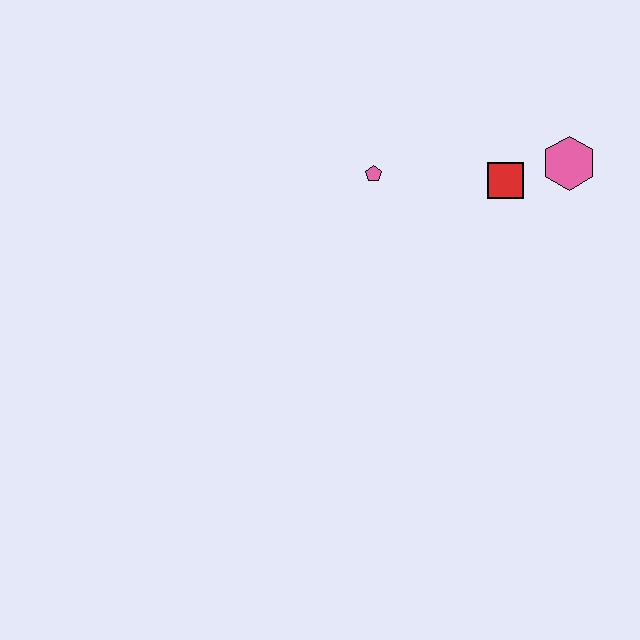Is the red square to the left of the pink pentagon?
No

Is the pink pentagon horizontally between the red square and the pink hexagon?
No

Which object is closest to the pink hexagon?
The red square is closest to the pink hexagon.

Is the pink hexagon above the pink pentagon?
Yes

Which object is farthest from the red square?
The pink pentagon is farthest from the red square.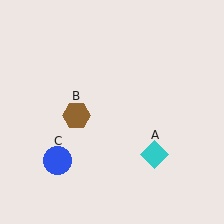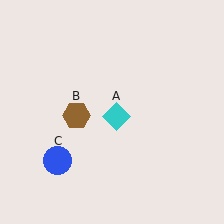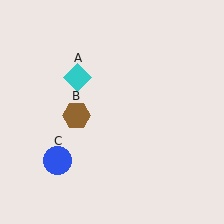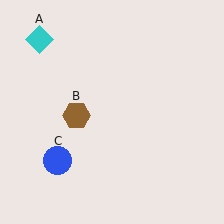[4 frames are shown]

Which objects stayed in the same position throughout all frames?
Brown hexagon (object B) and blue circle (object C) remained stationary.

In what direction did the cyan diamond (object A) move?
The cyan diamond (object A) moved up and to the left.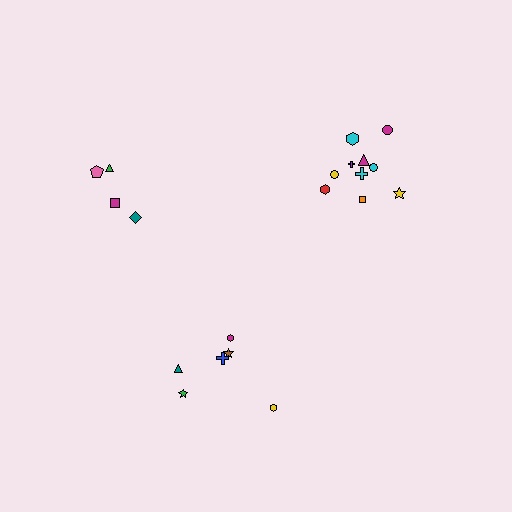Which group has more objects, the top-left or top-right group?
The top-right group.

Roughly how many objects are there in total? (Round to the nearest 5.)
Roughly 20 objects in total.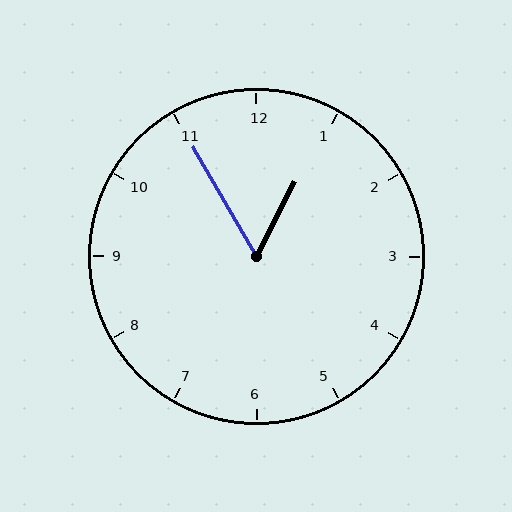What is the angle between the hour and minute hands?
Approximately 58 degrees.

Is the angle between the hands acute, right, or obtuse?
It is acute.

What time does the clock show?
12:55.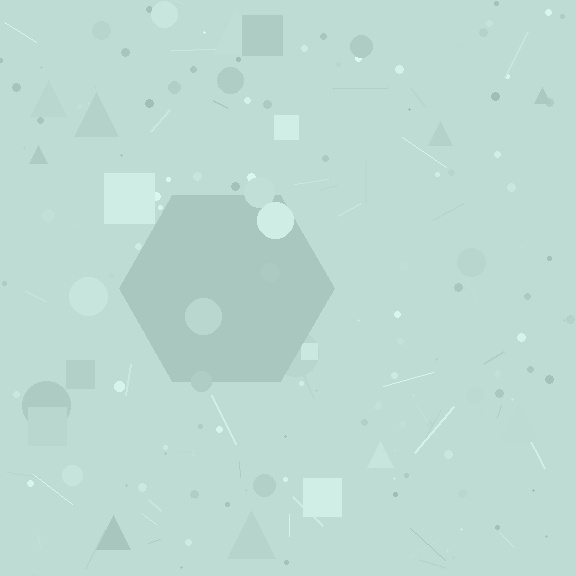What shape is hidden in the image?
A hexagon is hidden in the image.